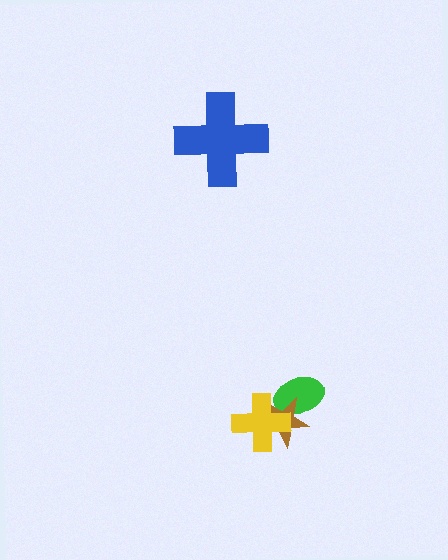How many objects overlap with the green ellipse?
2 objects overlap with the green ellipse.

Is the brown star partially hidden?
Yes, it is partially covered by another shape.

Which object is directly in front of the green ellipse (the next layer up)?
The brown star is directly in front of the green ellipse.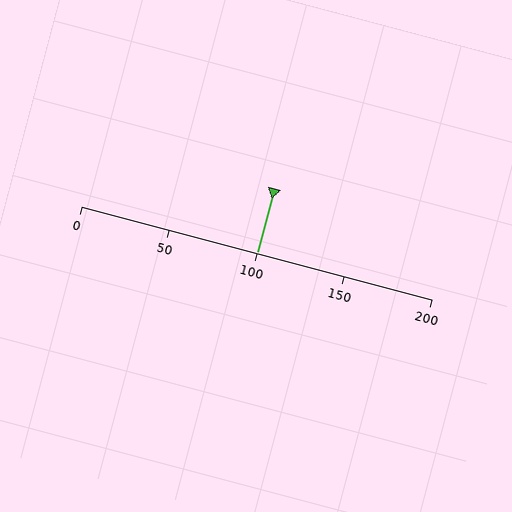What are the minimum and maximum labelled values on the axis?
The axis runs from 0 to 200.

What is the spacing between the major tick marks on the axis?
The major ticks are spaced 50 apart.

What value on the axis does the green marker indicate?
The marker indicates approximately 100.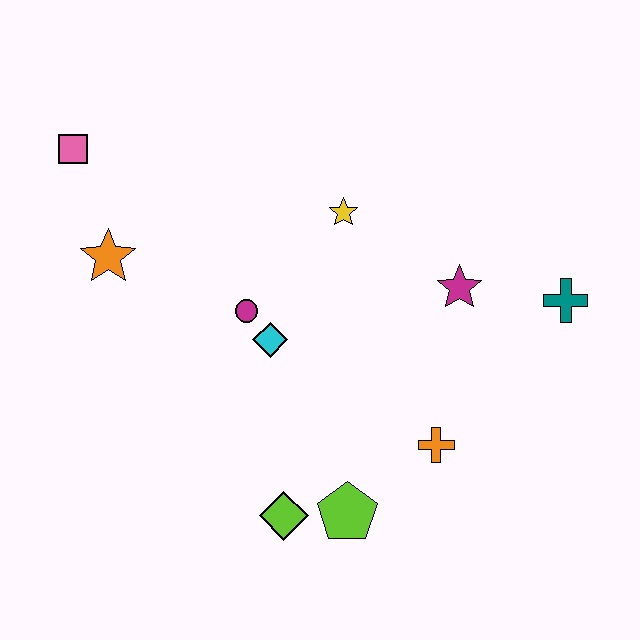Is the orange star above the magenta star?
Yes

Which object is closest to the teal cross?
The magenta star is closest to the teal cross.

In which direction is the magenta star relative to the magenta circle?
The magenta star is to the right of the magenta circle.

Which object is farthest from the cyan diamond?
The teal cross is farthest from the cyan diamond.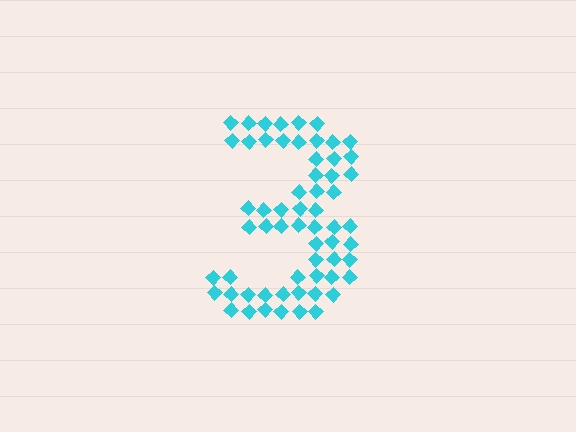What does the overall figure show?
The overall figure shows the digit 3.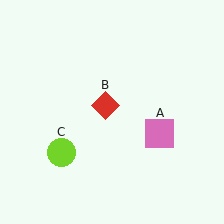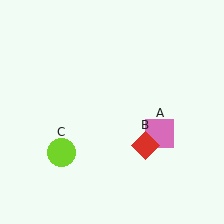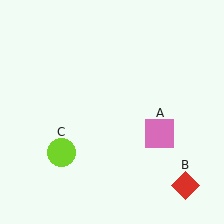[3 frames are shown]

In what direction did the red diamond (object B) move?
The red diamond (object B) moved down and to the right.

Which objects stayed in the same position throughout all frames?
Pink square (object A) and lime circle (object C) remained stationary.